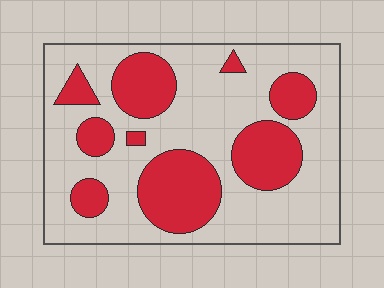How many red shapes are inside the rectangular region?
9.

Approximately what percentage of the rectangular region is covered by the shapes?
Approximately 30%.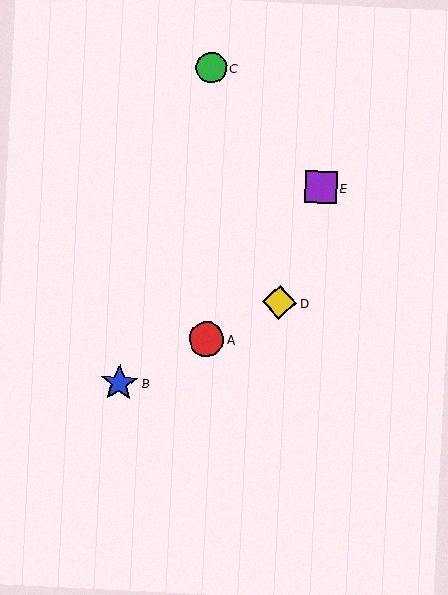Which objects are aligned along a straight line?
Objects A, B, D are aligned along a straight line.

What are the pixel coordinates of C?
Object C is at (211, 68).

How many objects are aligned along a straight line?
3 objects (A, B, D) are aligned along a straight line.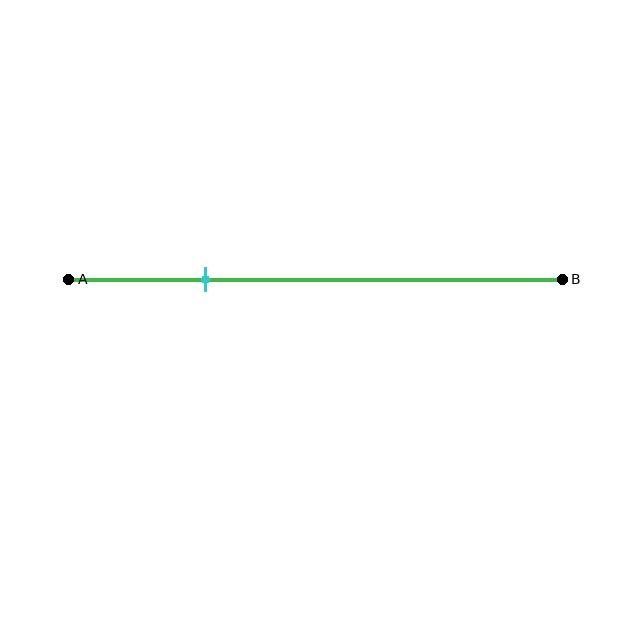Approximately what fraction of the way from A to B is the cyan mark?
The cyan mark is approximately 30% of the way from A to B.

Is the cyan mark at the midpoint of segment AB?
No, the mark is at about 30% from A, not at the 50% midpoint.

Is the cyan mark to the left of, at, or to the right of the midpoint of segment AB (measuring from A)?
The cyan mark is to the left of the midpoint of segment AB.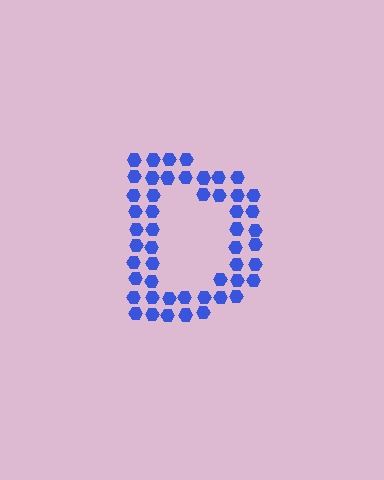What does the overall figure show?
The overall figure shows the letter D.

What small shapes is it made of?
It is made of small hexagons.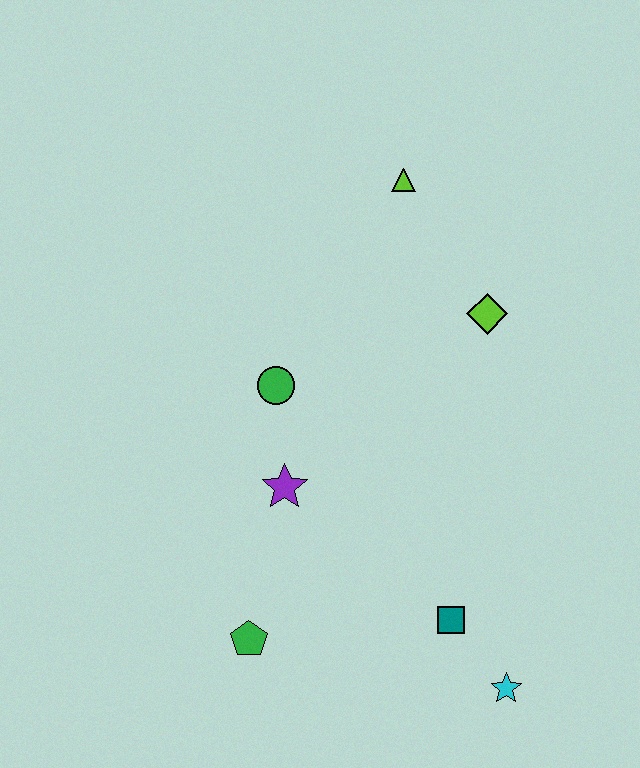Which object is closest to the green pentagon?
The purple star is closest to the green pentagon.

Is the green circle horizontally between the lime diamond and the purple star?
No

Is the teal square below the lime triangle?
Yes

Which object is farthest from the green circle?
The cyan star is farthest from the green circle.